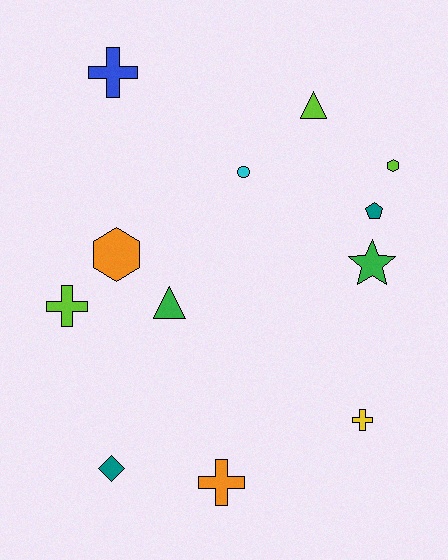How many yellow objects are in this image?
There is 1 yellow object.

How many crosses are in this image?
There are 4 crosses.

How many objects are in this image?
There are 12 objects.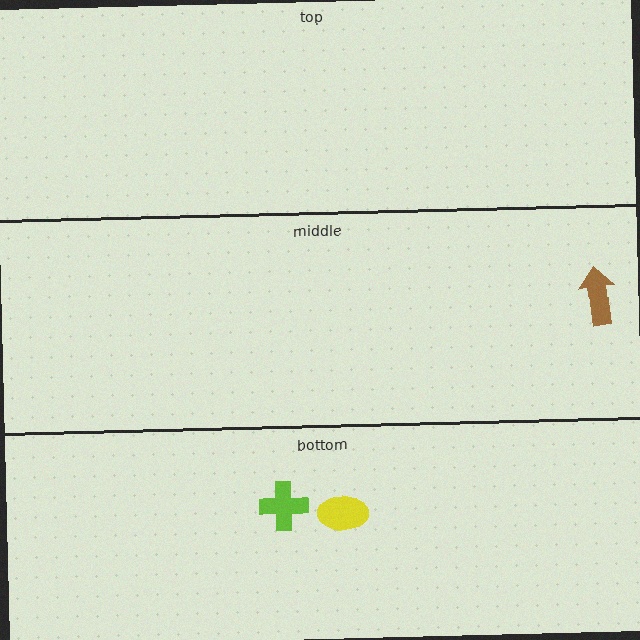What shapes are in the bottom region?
The lime cross, the yellow ellipse.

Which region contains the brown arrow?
The middle region.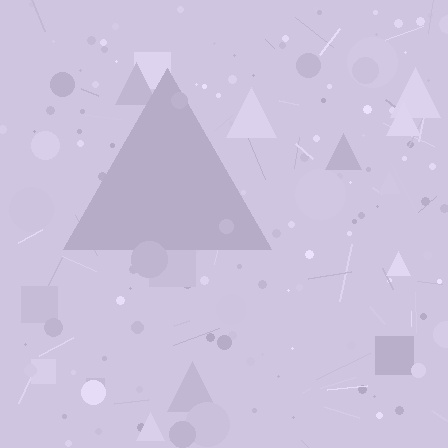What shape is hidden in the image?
A triangle is hidden in the image.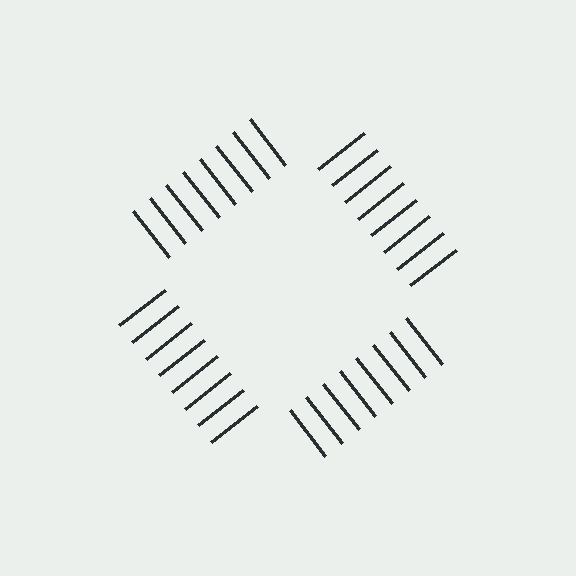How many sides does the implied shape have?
4 sides — the line-ends trace a square.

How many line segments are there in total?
32 — 8 along each of the 4 edges.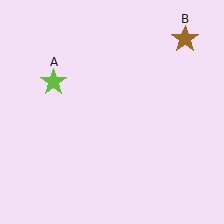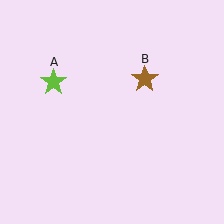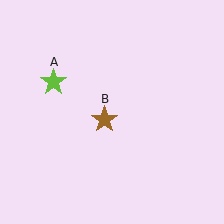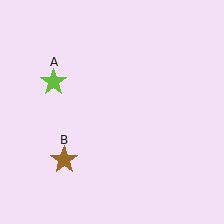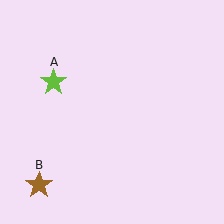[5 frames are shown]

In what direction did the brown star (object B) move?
The brown star (object B) moved down and to the left.